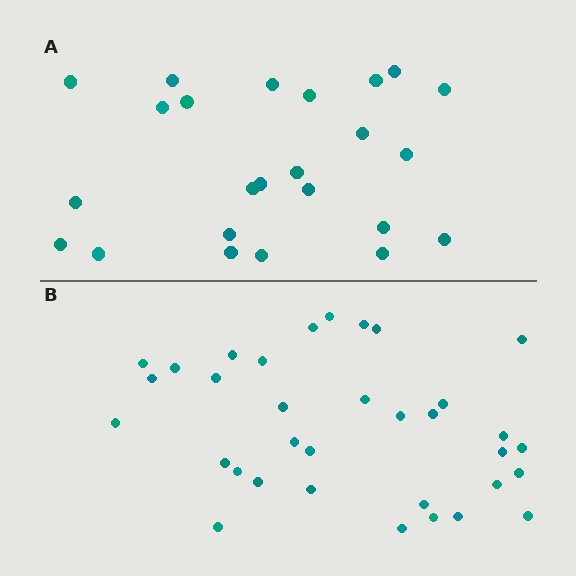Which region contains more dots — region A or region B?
Region B (the bottom region) has more dots.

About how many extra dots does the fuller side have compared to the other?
Region B has roughly 10 or so more dots than region A.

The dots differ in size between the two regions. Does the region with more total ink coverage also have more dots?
No. Region A has more total ink coverage because its dots are larger, but region B actually contains more individual dots. Total area can be misleading — the number of items is what matters here.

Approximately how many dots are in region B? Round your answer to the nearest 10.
About 30 dots. (The exact count is 34, which rounds to 30.)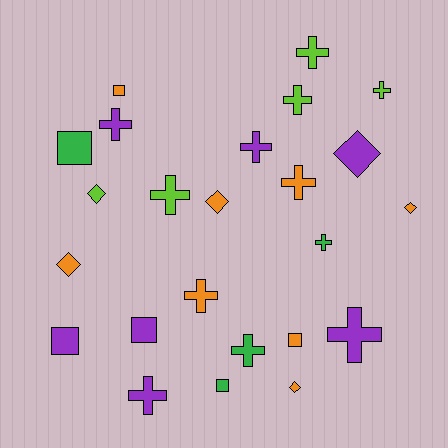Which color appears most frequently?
Orange, with 8 objects.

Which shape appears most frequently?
Cross, with 12 objects.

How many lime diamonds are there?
There is 1 lime diamond.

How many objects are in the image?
There are 24 objects.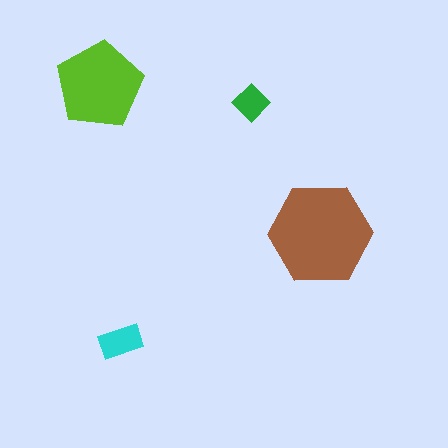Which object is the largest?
The brown hexagon.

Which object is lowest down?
The cyan rectangle is bottommost.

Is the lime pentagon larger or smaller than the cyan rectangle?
Larger.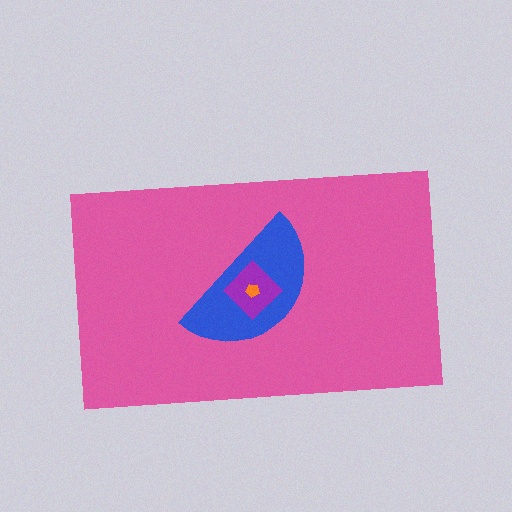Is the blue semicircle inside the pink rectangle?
Yes.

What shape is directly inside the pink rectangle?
The blue semicircle.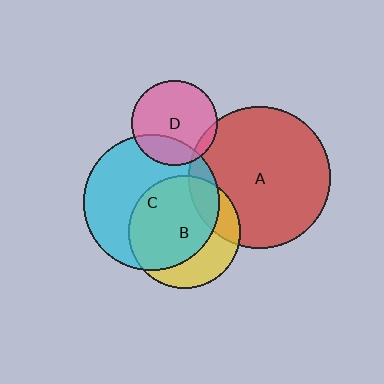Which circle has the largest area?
Circle A (red).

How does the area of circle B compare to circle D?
Approximately 1.7 times.